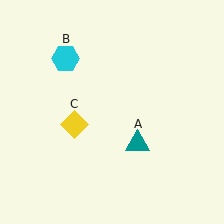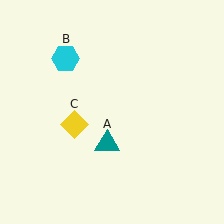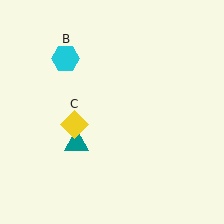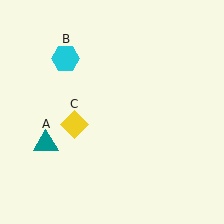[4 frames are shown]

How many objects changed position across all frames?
1 object changed position: teal triangle (object A).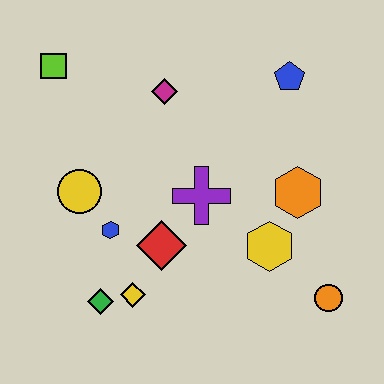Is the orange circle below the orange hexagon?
Yes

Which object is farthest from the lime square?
The orange circle is farthest from the lime square.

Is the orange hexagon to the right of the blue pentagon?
Yes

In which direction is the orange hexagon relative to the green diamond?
The orange hexagon is to the right of the green diamond.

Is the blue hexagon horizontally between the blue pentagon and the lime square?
Yes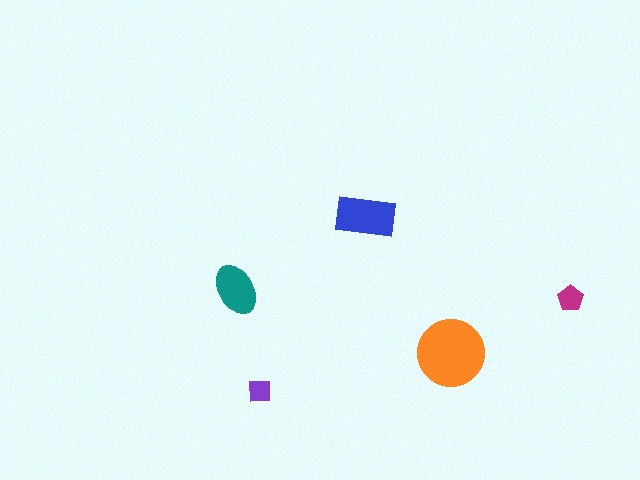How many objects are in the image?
There are 5 objects in the image.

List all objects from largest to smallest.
The orange circle, the blue rectangle, the teal ellipse, the magenta pentagon, the purple square.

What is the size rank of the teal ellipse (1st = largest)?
3rd.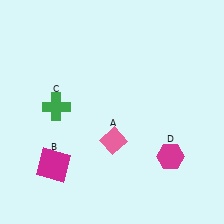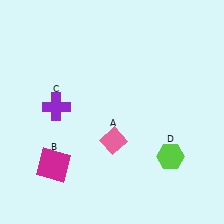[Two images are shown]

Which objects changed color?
C changed from green to purple. D changed from magenta to lime.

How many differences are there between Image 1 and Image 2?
There are 2 differences between the two images.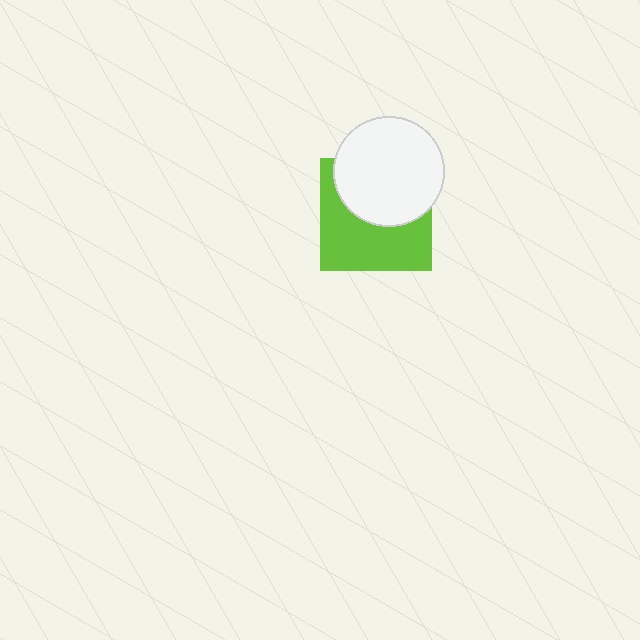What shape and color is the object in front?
The object in front is a white circle.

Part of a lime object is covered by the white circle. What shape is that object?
It is a square.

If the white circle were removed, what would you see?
You would see the complete lime square.